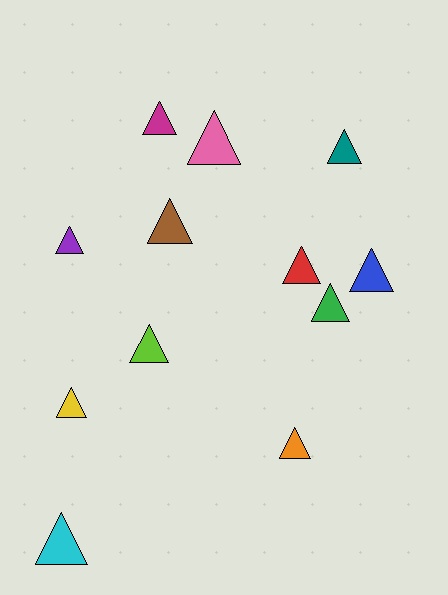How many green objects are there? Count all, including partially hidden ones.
There is 1 green object.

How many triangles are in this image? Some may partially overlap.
There are 12 triangles.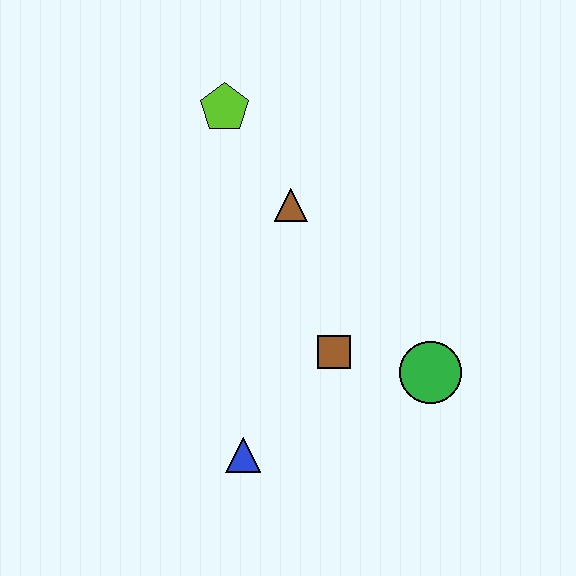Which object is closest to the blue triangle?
The brown square is closest to the blue triangle.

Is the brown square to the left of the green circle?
Yes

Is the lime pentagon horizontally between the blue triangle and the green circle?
No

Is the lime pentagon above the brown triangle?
Yes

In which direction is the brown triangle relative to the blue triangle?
The brown triangle is above the blue triangle.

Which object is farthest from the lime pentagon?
The blue triangle is farthest from the lime pentagon.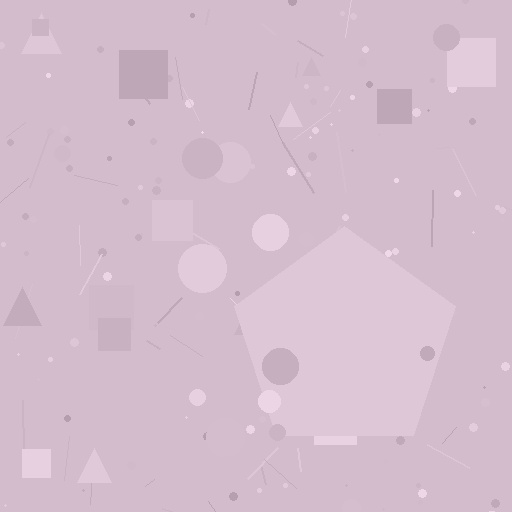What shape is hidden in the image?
A pentagon is hidden in the image.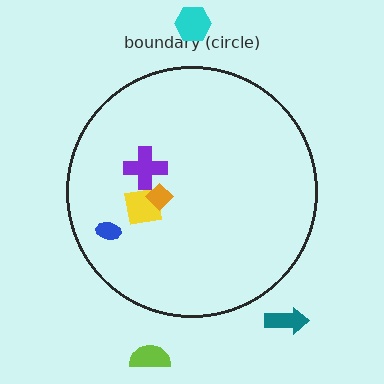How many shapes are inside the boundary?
4 inside, 3 outside.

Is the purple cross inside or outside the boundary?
Inside.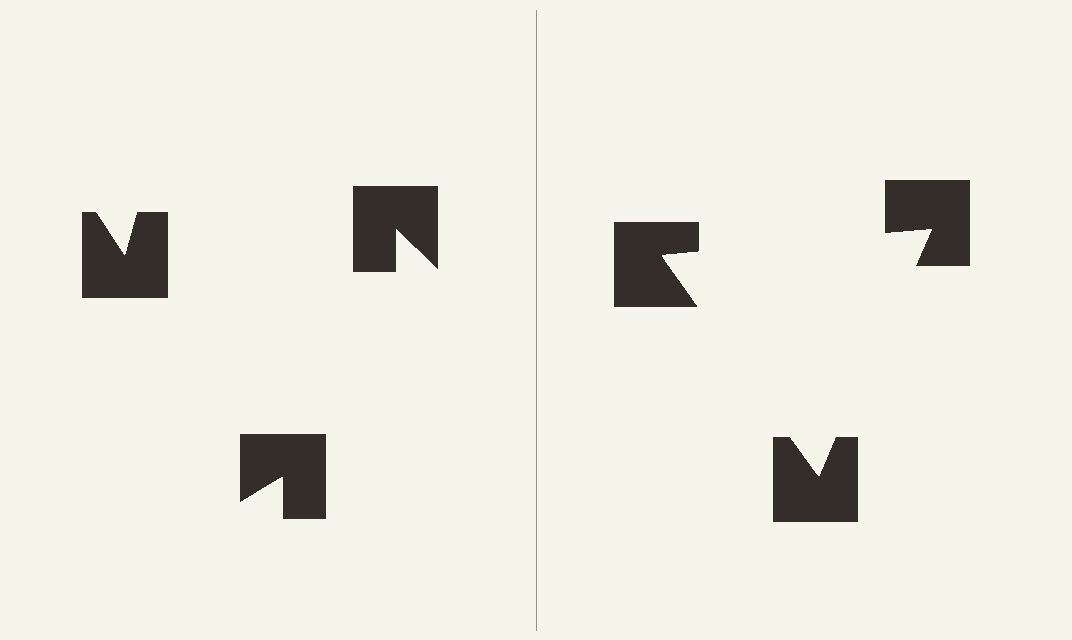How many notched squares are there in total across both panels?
6 — 3 on each side.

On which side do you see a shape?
An illusory triangle appears on the right side. On the left side the wedge cuts are rotated, so no coherent shape forms.